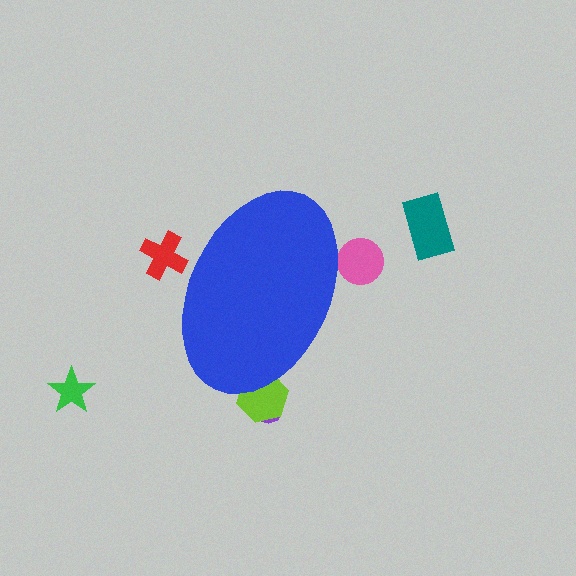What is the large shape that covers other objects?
A blue ellipse.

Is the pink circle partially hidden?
Yes, the pink circle is partially hidden behind the blue ellipse.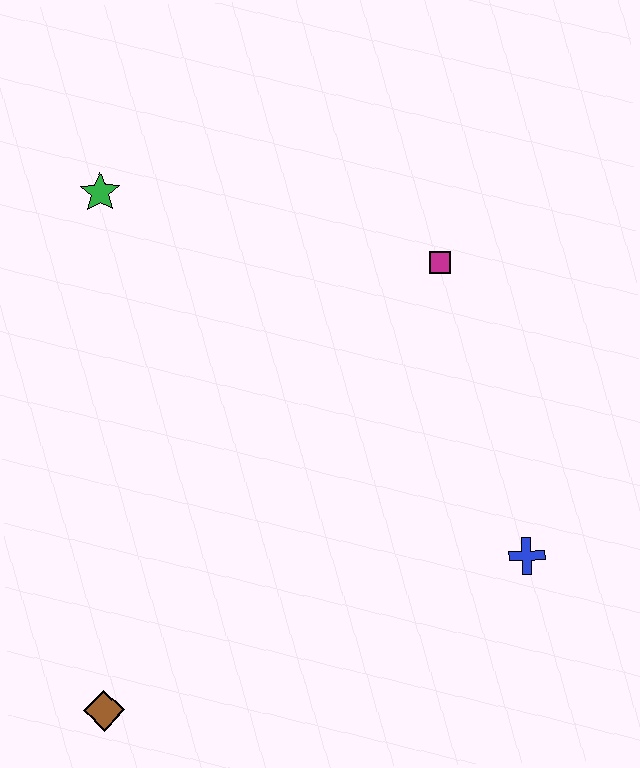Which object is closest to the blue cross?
The magenta square is closest to the blue cross.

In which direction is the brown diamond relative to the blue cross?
The brown diamond is to the left of the blue cross.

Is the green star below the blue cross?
No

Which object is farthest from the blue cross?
The green star is farthest from the blue cross.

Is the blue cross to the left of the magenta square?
No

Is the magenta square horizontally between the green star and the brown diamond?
No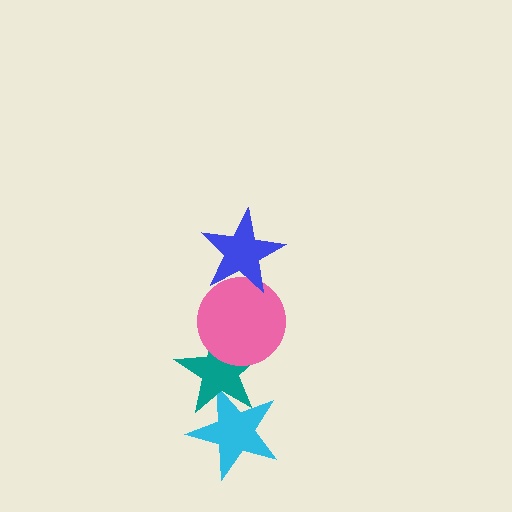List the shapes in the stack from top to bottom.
From top to bottom: the blue star, the pink circle, the teal star, the cyan star.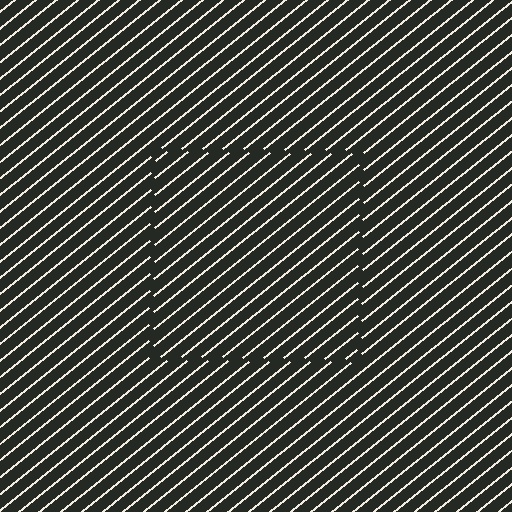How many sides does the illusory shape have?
4 sides — the line-ends trace a square.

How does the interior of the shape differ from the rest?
The interior of the shape contains the same grating, shifted by half a period — the contour is defined by the phase discontinuity where line-ends from the inner and outer gratings abut.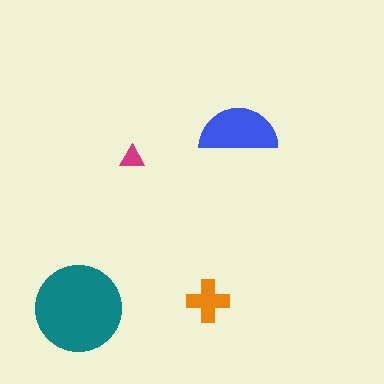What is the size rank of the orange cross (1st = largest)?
3rd.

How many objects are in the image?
There are 4 objects in the image.